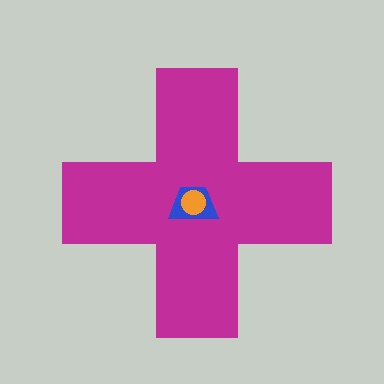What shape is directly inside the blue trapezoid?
The orange circle.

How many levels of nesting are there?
3.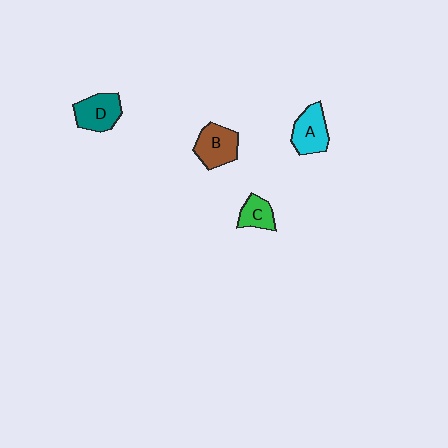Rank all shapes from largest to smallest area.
From largest to smallest: B (brown), D (teal), A (cyan), C (green).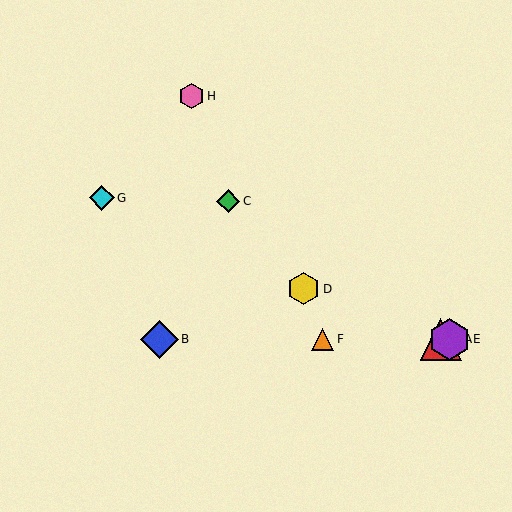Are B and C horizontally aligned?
No, B is at y≈339 and C is at y≈201.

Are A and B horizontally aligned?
Yes, both are at y≈339.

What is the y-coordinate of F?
Object F is at y≈339.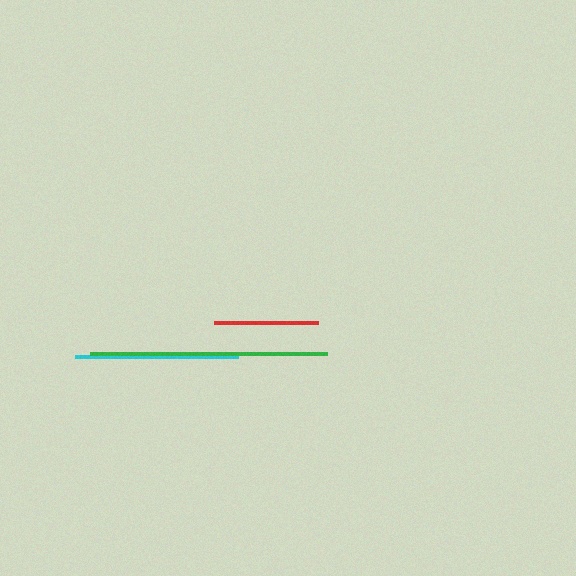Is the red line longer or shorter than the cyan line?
The cyan line is longer than the red line.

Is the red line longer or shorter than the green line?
The green line is longer than the red line.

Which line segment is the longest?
The green line is the longest at approximately 237 pixels.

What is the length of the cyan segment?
The cyan segment is approximately 163 pixels long.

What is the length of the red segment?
The red segment is approximately 104 pixels long.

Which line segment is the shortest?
The red line is the shortest at approximately 104 pixels.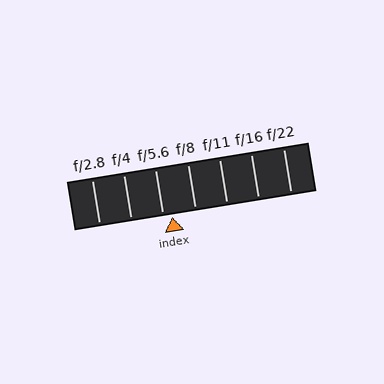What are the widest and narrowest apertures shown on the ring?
The widest aperture shown is f/2.8 and the narrowest is f/22.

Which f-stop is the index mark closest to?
The index mark is closest to f/5.6.